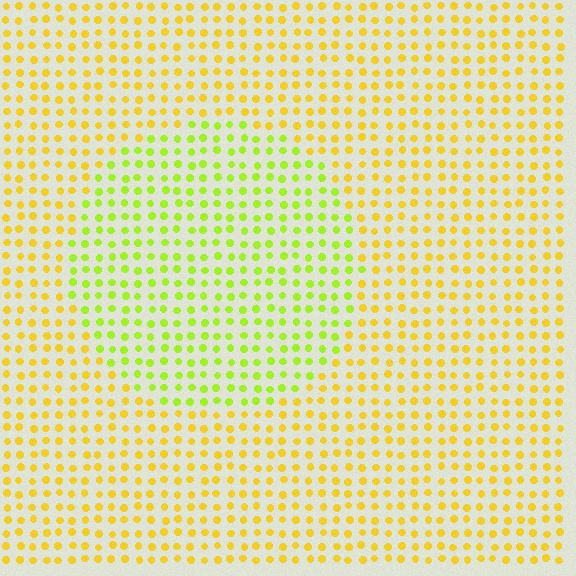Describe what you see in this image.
The image is filled with small yellow elements in a uniform arrangement. A circle-shaped region is visible where the elements are tinted to a slightly different hue, forming a subtle color boundary.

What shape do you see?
I see a circle.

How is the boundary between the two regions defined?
The boundary is defined purely by a slight shift in hue (about 35 degrees). Spacing, size, and orientation are identical on both sides.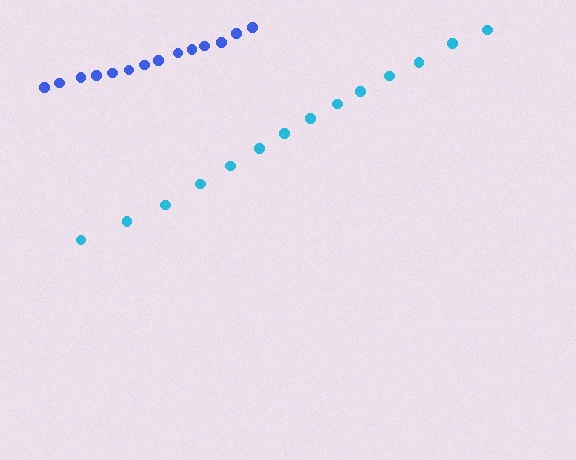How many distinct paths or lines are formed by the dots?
There are 2 distinct paths.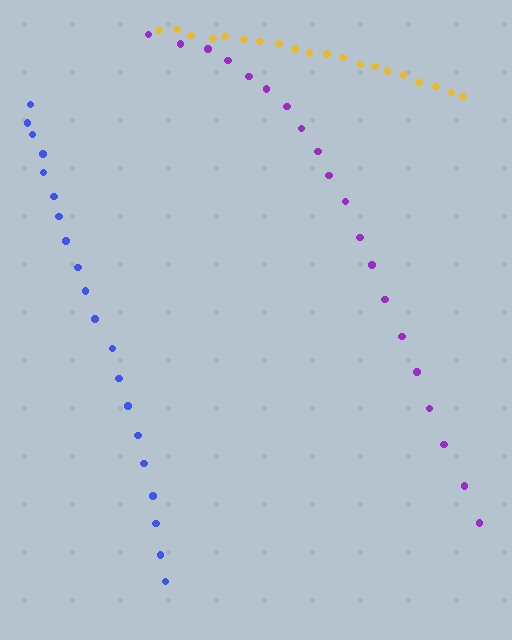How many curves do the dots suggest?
There are 3 distinct paths.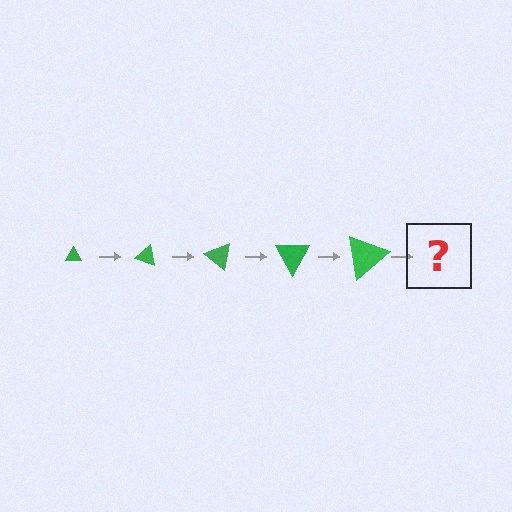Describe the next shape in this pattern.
It should be a triangle, larger than the previous one and rotated 100 degrees from the start.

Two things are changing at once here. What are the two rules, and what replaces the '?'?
The two rules are that the triangle grows larger each step and it rotates 20 degrees each step. The '?' should be a triangle, larger than the previous one and rotated 100 degrees from the start.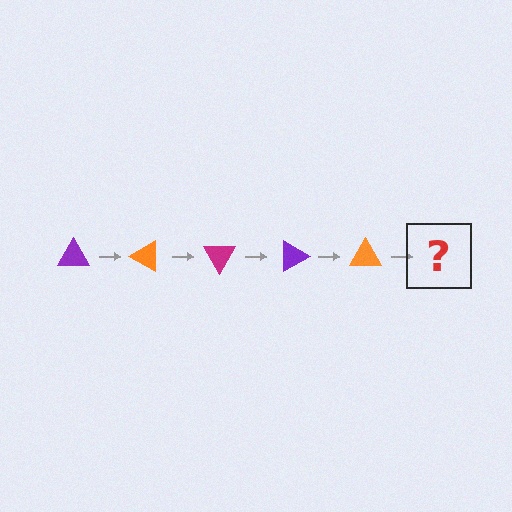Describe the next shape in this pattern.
It should be a magenta triangle, rotated 150 degrees from the start.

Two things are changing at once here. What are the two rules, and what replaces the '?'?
The two rules are that it rotates 30 degrees each step and the color cycles through purple, orange, and magenta. The '?' should be a magenta triangle, rotated 150 degrees from the start.